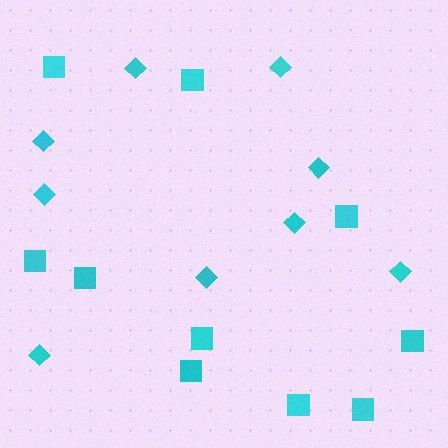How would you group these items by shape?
There are 2 groups: one group of squares (10) and one group of diamonds (9).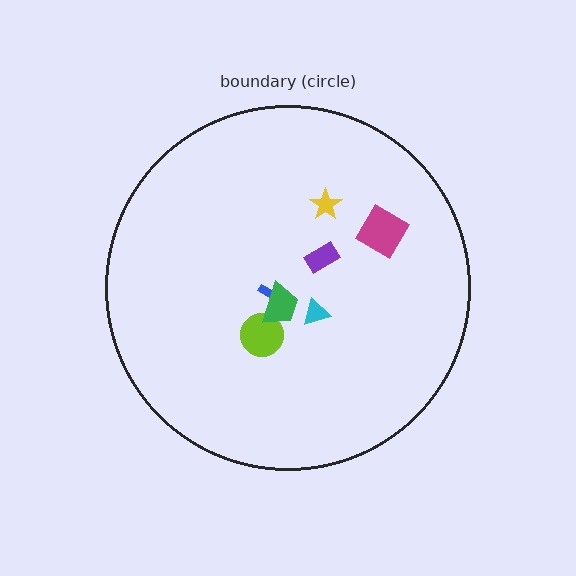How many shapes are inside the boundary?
7 inside, 0 outside.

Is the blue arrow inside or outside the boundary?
Inside.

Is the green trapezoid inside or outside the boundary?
Inside.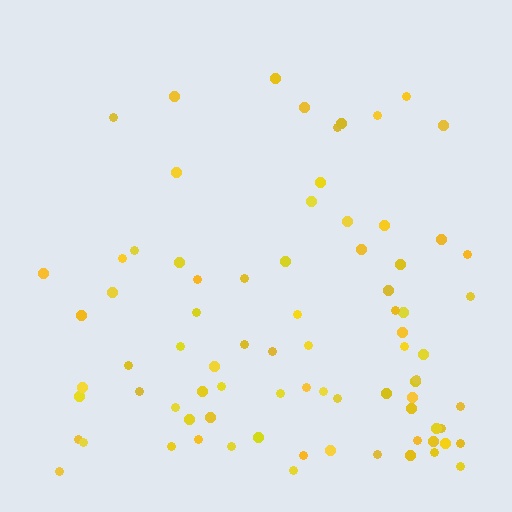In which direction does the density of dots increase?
From top to bottom, with the bottom side densest.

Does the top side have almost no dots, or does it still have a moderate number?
Still a moderate number, just noticeably fewer than the bottom.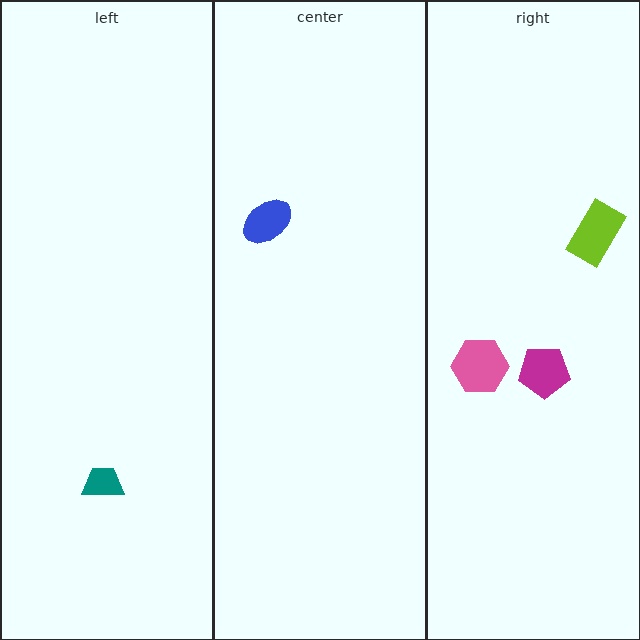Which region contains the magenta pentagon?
The right region.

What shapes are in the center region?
The blue ellipse.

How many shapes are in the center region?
1.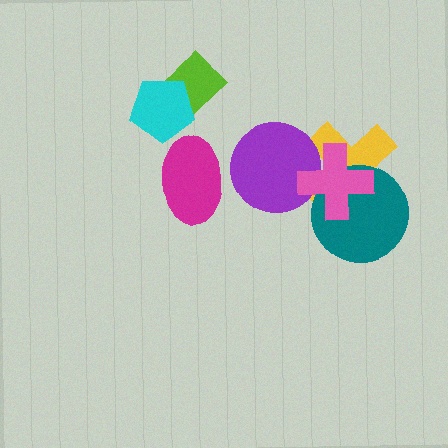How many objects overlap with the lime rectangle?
1 object overlaps with the lime rectangle.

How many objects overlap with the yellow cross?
3 objects overlap with the yellow cross.